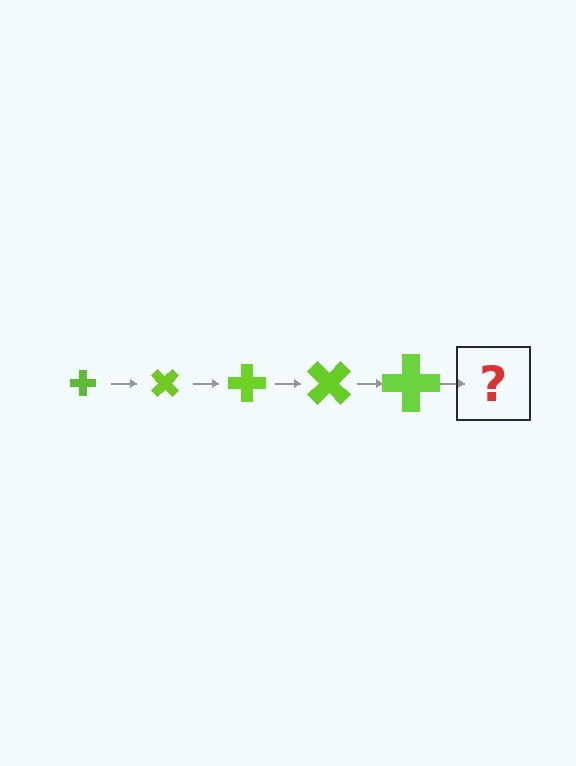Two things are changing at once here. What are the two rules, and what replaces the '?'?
The two rules are that the cross grows larger each step and it rotates 45 degrees each step. The '?' should be a cross, larger than the previous one and rotated 225 degrees from the start.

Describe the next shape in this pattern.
It should be a cross, larger than the previous one and rotated 225 degrees from the start.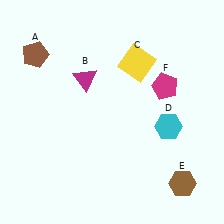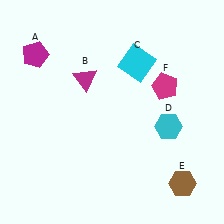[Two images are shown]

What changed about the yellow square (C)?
In Image 1, C is yellow. In Image 2, it changed to cyan.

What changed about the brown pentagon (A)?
In Image 1, A is brown. In Image 2, it changed to magenta.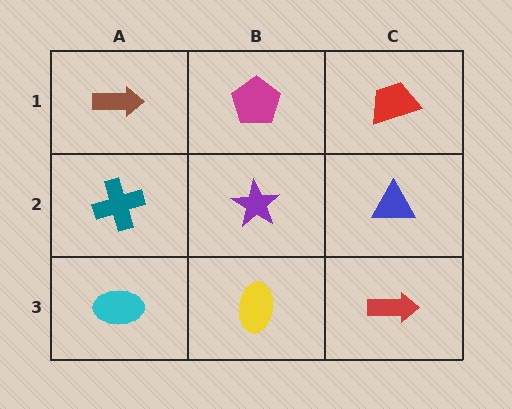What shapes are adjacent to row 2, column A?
A brown arrow (row 1, column A), a cyan ellipse (row 3, column A), a purple star (row 2, column B).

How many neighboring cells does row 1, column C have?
2.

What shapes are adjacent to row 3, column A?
A teal cross (row 2, column A), a yellow ellipse (row 3, column B).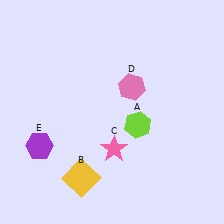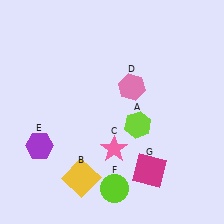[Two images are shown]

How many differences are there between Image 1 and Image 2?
There are 2 differences between the two images.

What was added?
A lime circle (F), a magenta square (G) were added in Image 2.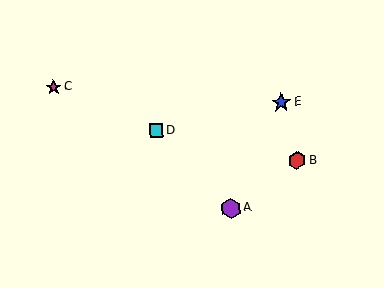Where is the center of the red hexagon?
The center of the red hexagon is at (297, 160).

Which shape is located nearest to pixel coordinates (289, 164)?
The red hexagon (labeled B) at (297, 160) is nearest to that location.